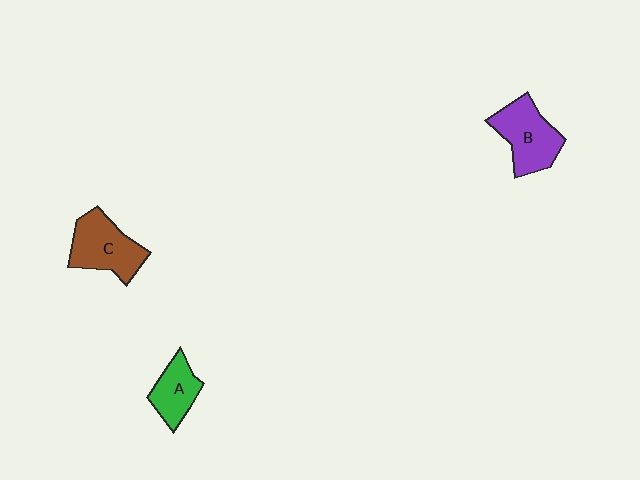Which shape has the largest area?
Shape C (brown).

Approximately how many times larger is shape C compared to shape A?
Approximately 1.5 times.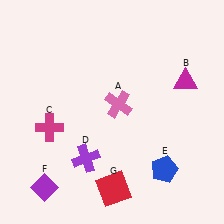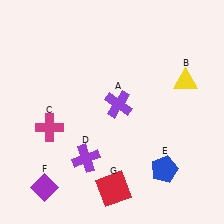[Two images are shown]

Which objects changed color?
A changed from pink to purple. B changed from magenta to yellow.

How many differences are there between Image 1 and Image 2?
There are 2 differences between the two images.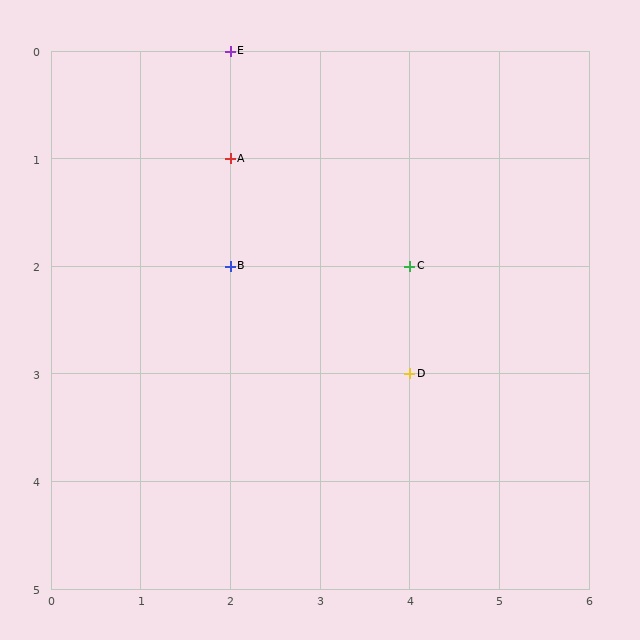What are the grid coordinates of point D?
Point D is at grid coordinates (4, 3).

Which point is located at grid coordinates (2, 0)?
Point E is at (2, 0).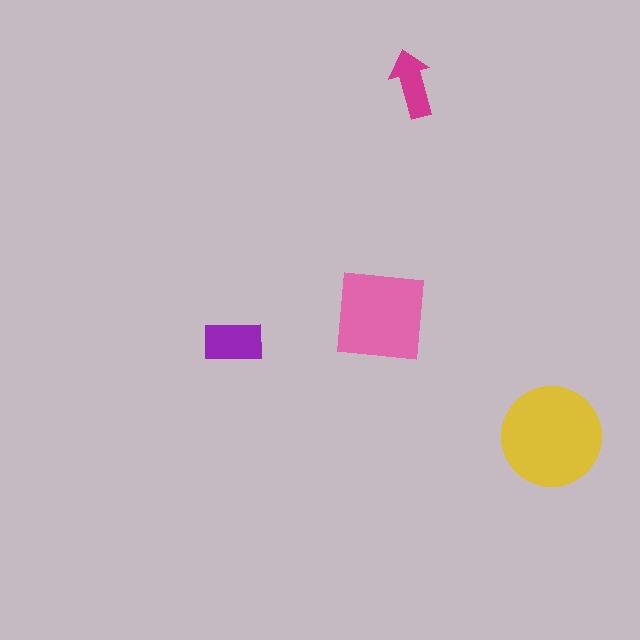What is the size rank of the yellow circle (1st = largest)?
1st.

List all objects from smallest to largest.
The magenta arrow, the purple rectangle, the pink square, the yellow circle.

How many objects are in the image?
There are 4 objects in the image.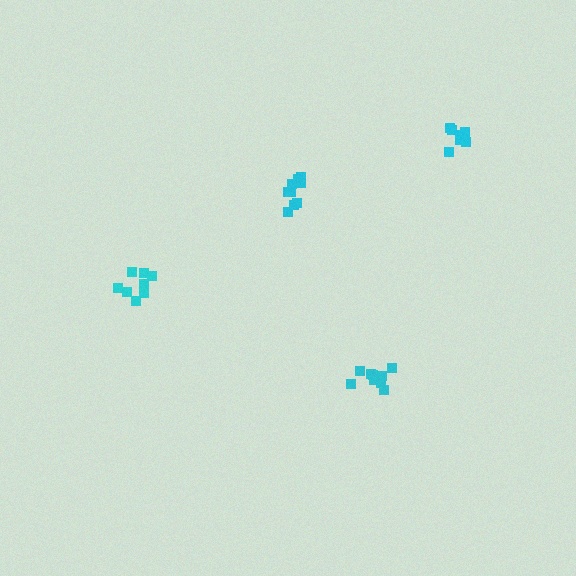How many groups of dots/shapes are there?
There are 4 groups.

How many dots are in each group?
Group 1: 8 dots, Group 2: 9 dots, Group 3: 9 dots, Group 4: 8 dots (34 total).